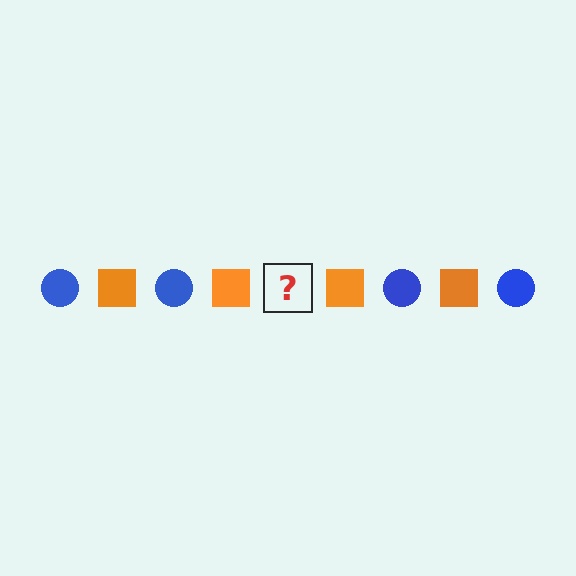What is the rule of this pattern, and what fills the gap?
The rule is that the pattern alternates between blue circle and orange square. The gap should be filled with a blue circle.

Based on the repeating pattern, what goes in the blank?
The blank should be a blue circle.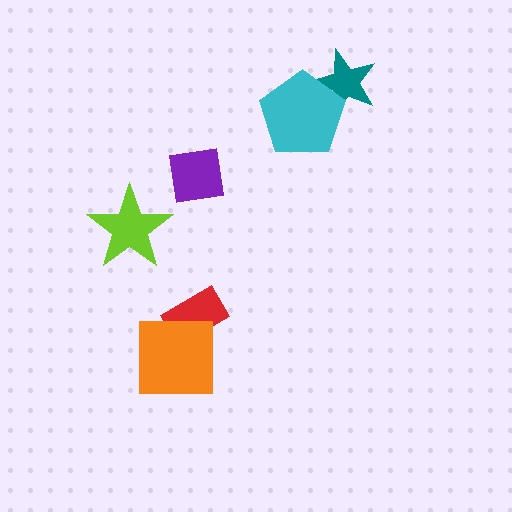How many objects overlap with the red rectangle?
1 object overlaps with the red rectangle.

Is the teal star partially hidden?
Yes, it is partially covered by another shape.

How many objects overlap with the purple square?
0 objects overlap with the purple square.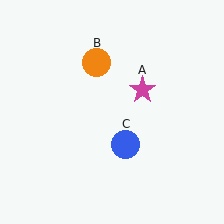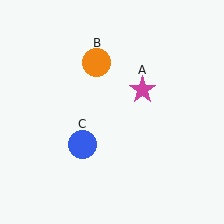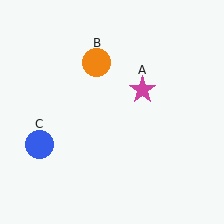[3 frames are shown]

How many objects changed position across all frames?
1 object changed position: blue circle (object C).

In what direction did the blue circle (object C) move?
The blue circle (object C) moved left.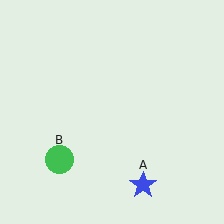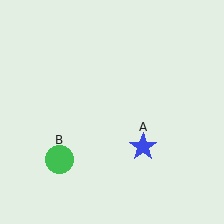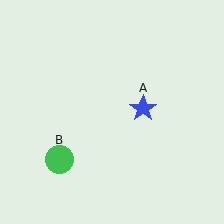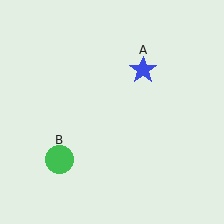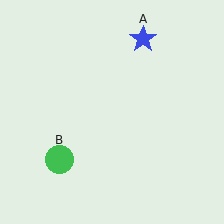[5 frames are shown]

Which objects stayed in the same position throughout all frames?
Green circle (object B) remained stationary.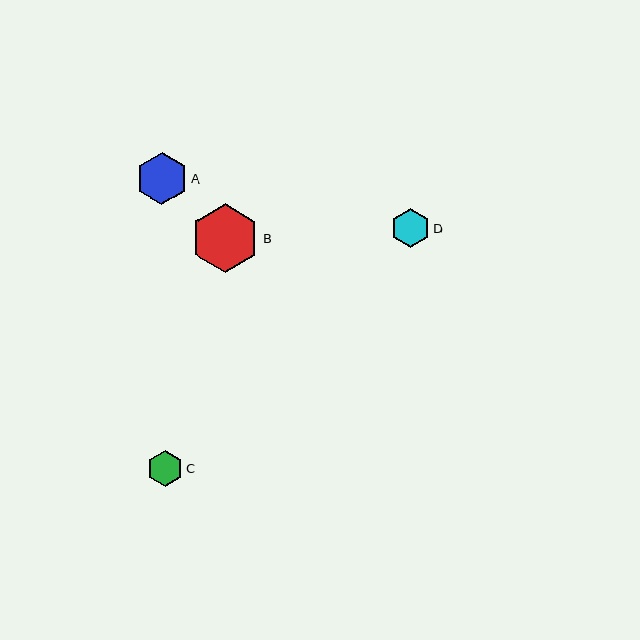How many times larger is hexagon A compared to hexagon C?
Hexagon A is approximately 1.5 times the size of hexagon C.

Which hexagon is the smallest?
Hexagon C is the smallest with a size of approximately 36 pixels.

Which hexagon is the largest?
Hexagon B is the largest with a size of approximately 69 pixels.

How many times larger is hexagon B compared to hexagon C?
Hexagon B is approximately 1.9 times the size of hexagon C.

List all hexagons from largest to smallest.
From largest to smallest: B, A, D, C.